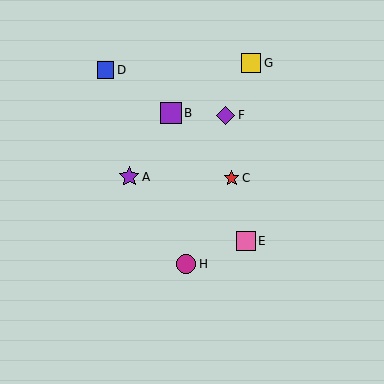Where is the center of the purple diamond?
The center of the purple diamond is at (226, 115).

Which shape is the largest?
The purple square (labeled B) is the largest.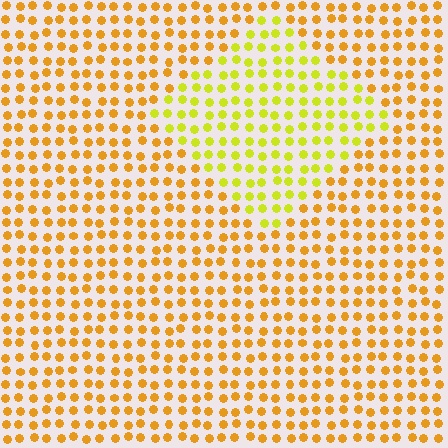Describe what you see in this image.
The image is filled with small orange elements in a uniform arrangement. A diamond-shaped region is visible where the elements are tinted to a slightly different hue, forming a subtle color boundary.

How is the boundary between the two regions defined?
The boundary is defined purely by a slight shift in hue (about 31 degrees). Spacing, size, and orientation are identical on both sides.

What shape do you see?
I see a diamond.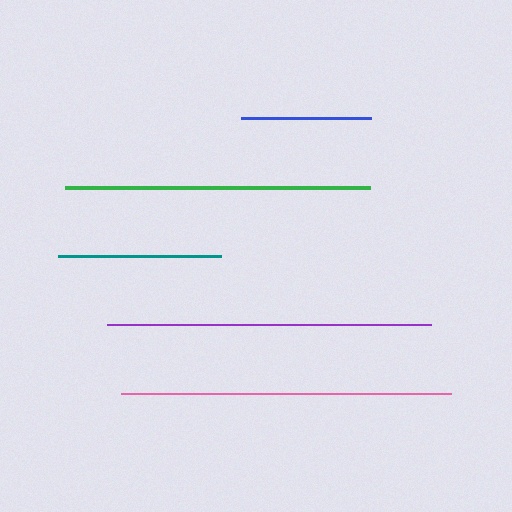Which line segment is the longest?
The pink line is the longest at approximately 330 pixels.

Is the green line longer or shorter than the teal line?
The green line is longer than the teal line.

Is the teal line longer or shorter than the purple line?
The purple line is longer than the teal line.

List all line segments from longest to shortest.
From longest to shortest: pink, purple, green, teal, blue.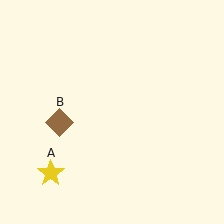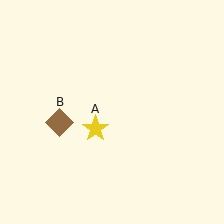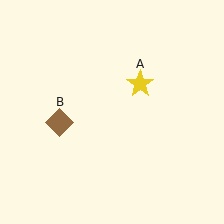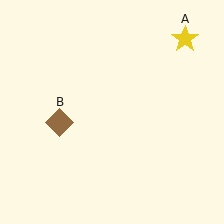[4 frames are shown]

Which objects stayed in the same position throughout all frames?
Brown diamond (object B) remained stationary.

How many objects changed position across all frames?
1 object changed position: yellow star (object A).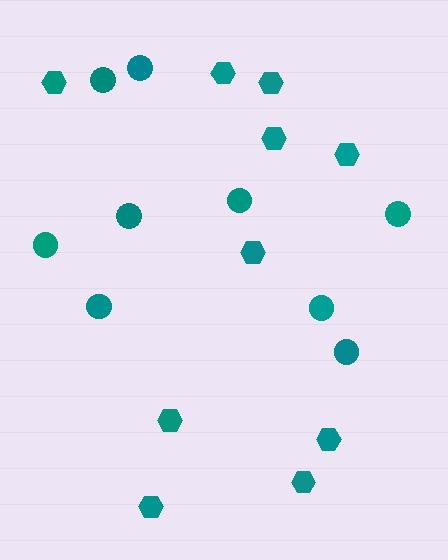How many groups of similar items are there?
There are 2 groups: one group of circles (9) and one group of hexagons (10).